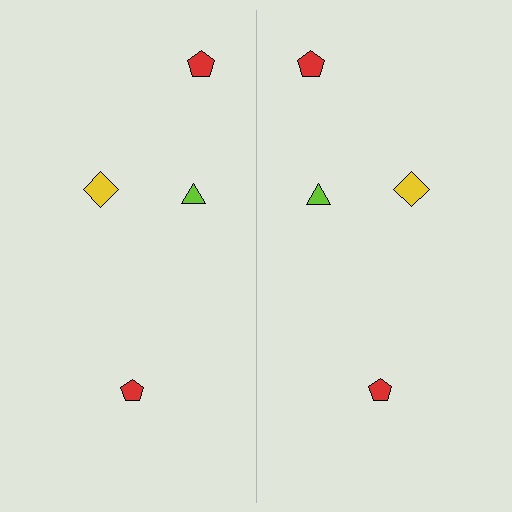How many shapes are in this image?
There are 8 shapes in this image.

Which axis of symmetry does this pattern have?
The pattern has a vertical axis of symmetry running through the center of the image.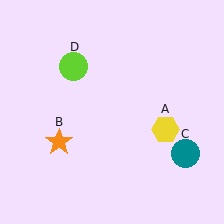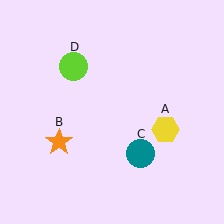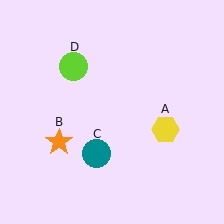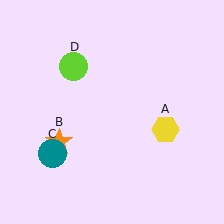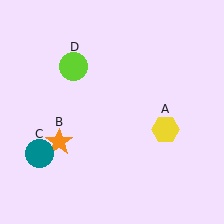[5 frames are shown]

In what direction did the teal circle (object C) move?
The teal circle (object C) moved left.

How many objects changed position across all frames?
1 object changed position: teal circle (object C).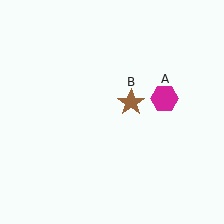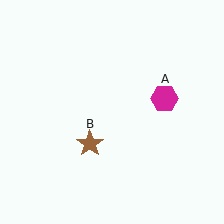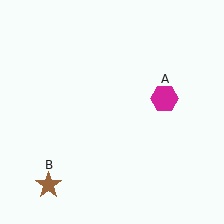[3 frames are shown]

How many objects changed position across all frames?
1 object changed position: brown star (object B).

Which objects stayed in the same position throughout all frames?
Magenta hexagon (object A) remained stationary.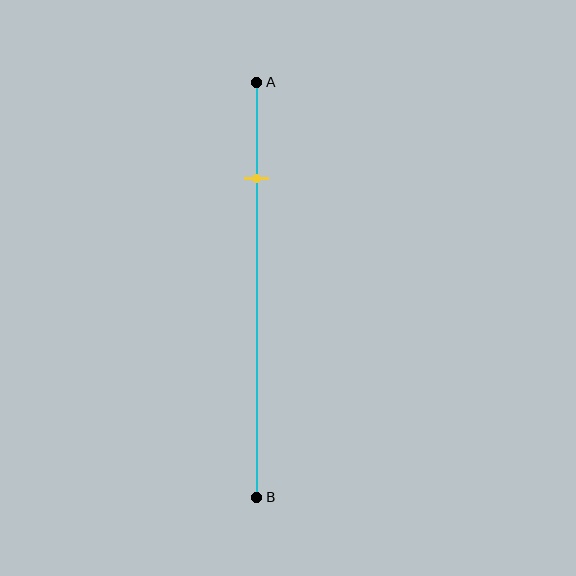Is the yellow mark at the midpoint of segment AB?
No, the mark is at about 25% from A, not at the 50% midpoint.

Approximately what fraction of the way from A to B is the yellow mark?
The yellow mark is approximately 25% of the way from A to B.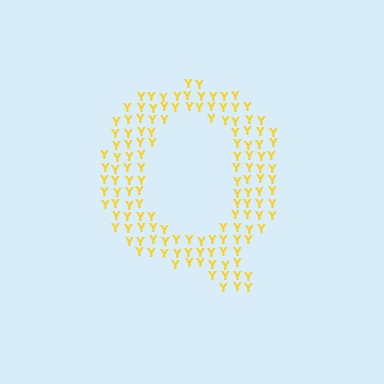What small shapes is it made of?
It is made of small letter Y's.